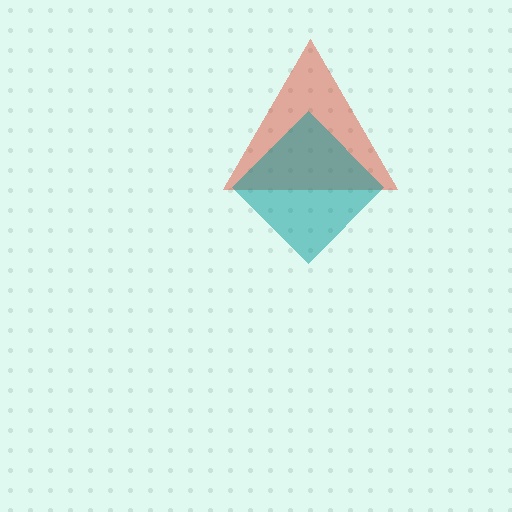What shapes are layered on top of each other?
The layered shapes are: a red triangle, a teal diamond.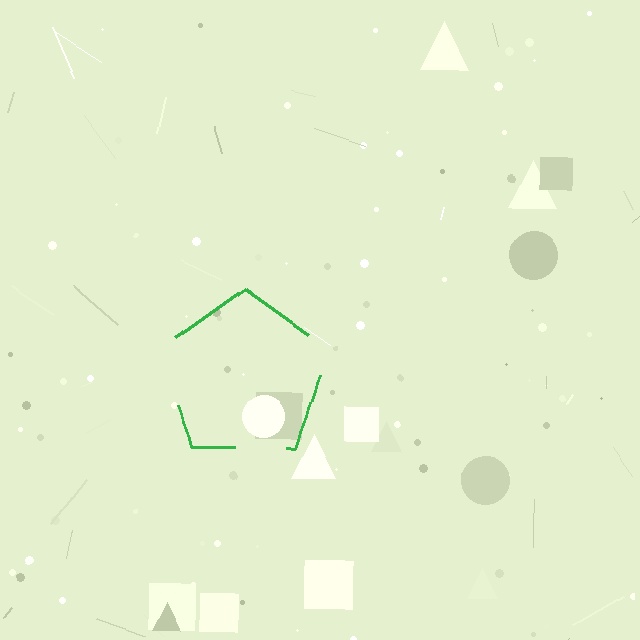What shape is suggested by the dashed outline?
The dashed outline suggests a pentagon.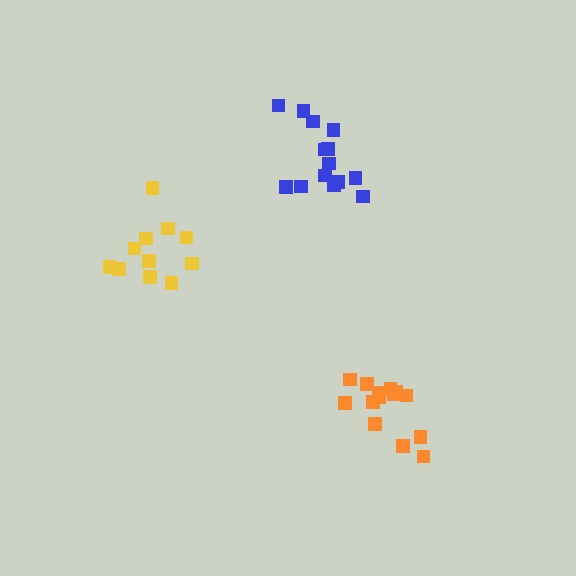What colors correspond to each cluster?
The clusters are colored: yellow, orange, blue.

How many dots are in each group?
Group 1: 11 dots, Group 2: 14 dots, Group 3: 14 dots (39 total).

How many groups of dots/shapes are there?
There are 3 groups.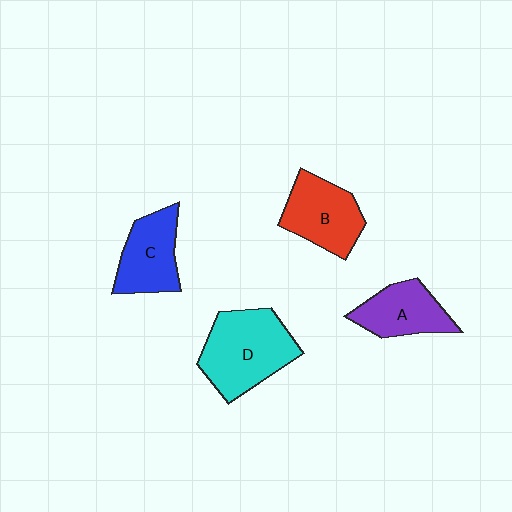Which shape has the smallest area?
Shape A (purple).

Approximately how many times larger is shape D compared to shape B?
Approximately 1.3 times.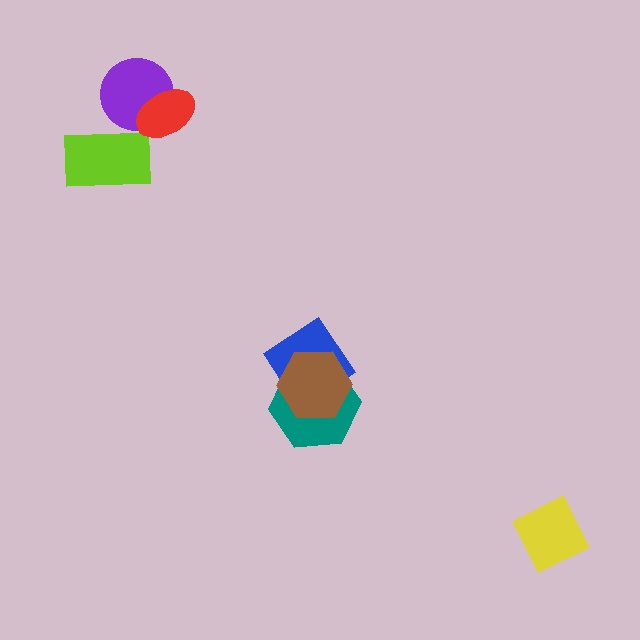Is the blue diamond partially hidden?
Yes, it is partially covered by another shape.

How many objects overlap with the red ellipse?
1 object overlaps with the red ellipse.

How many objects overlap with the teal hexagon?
2 objects overlap with the teal hexagon.